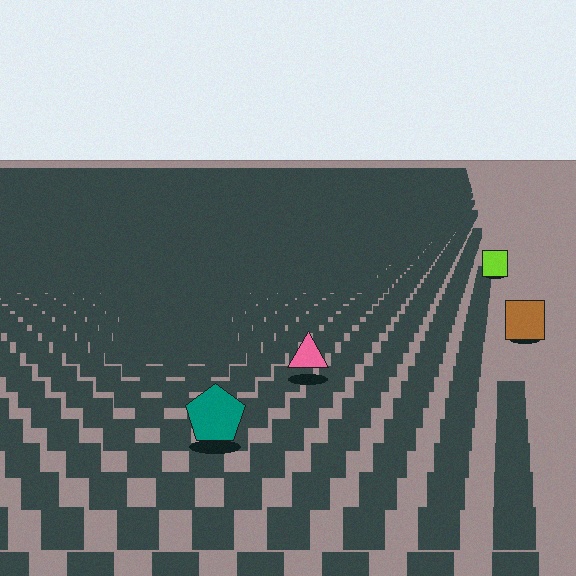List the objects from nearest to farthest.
From nearest to farthest: the teal pentagon, the pink triangle, the brown square, the lime square.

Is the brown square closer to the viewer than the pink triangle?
No. The pink triangle is closer — you can tell from the texture gradient: the ground texture is coarser near it.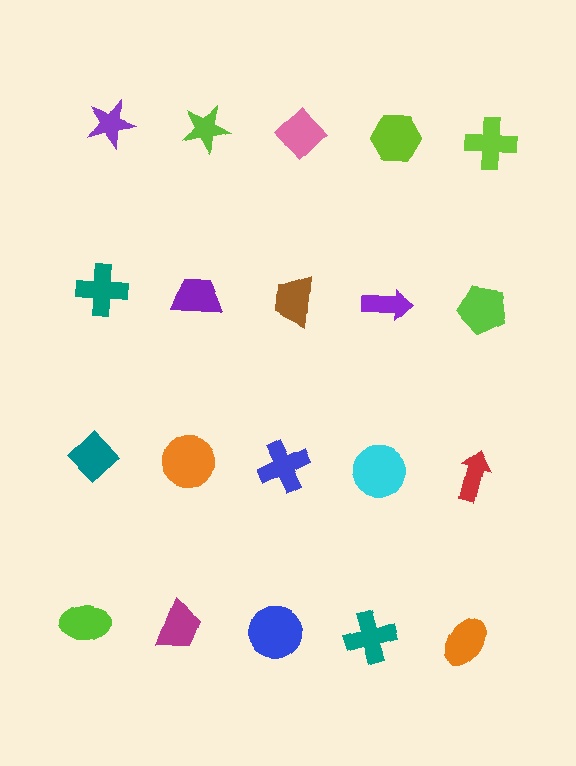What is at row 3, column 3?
A blue cross.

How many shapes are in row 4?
5 shapes.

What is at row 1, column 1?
A purple star.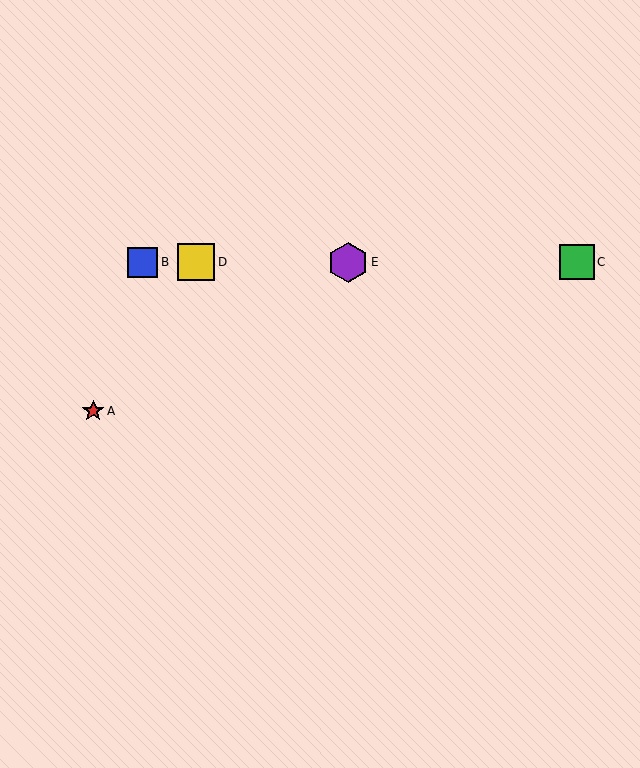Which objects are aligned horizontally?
Objects B, C, D, E are aligned horizontally.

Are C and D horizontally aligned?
Yes, both are at y≈262.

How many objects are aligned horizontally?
4 objects (B, C, D, E) are aligned horizontally.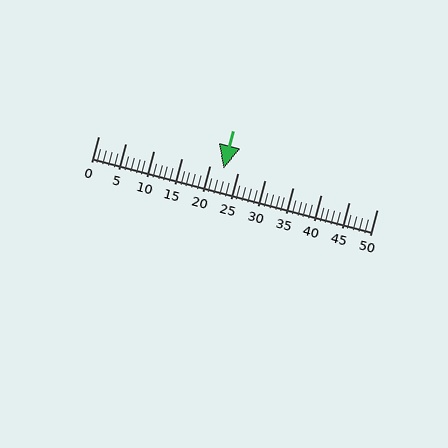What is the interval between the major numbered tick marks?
The major tick marks are spaced 5 units apart.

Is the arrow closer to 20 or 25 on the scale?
The arrow is closer to 20.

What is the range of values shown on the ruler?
The ruler shows values from 0 to 50.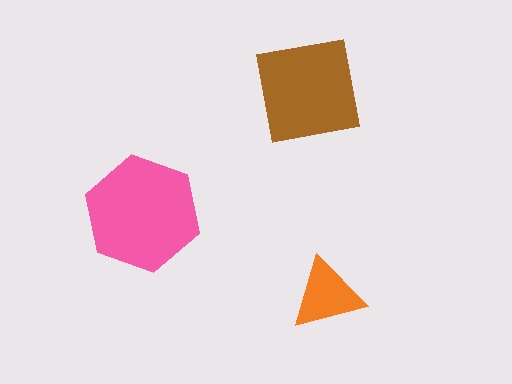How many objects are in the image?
There are 3 objects in the image.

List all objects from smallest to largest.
The orange triangle, the brown square, the pink hexagon.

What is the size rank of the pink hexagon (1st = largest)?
1st.